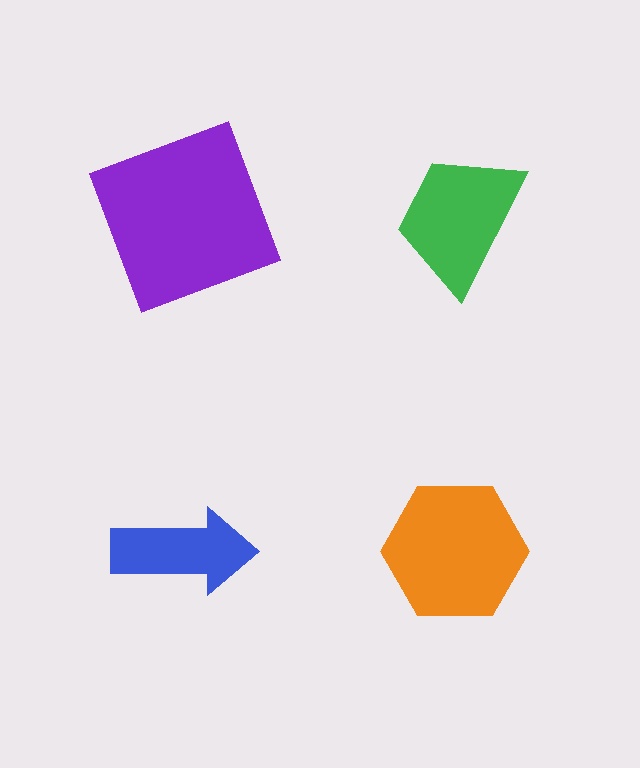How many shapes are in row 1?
2 shapes.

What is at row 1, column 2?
A green trapezoid.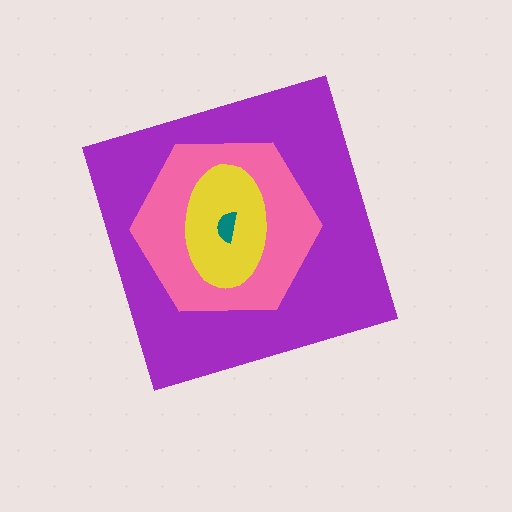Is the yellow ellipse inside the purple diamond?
Yes.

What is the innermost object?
The teal semicircle.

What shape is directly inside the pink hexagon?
The yellow ellipse.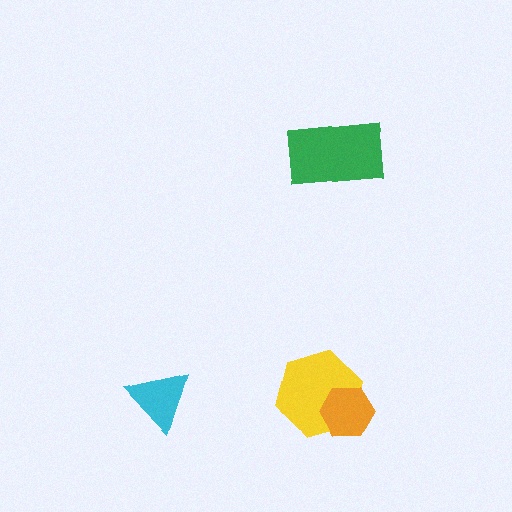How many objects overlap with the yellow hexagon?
1 object overlaps with the yellow hexagon.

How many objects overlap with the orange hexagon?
1 object overlaps with the orange hexagon.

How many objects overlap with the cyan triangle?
0 objects overlap with the cyan triangle.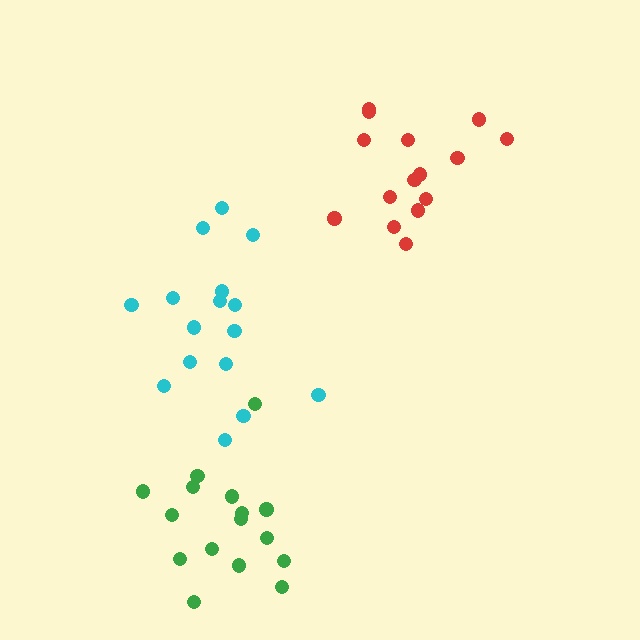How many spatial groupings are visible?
There are 3 spatial groupings.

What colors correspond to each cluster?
The clusters are colored: cyan, red, green.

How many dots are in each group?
Group 1: 16 dots, Group 2: 15 dots, Group 3: 16 dots (47 total).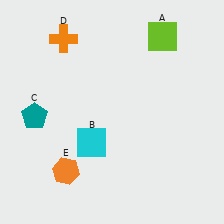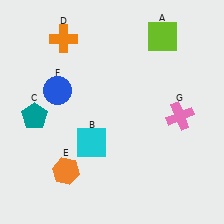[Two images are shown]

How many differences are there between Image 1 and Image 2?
There are 2 differences between the two images.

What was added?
A blue circle (F), a pink cross (G) were added in Image 2.